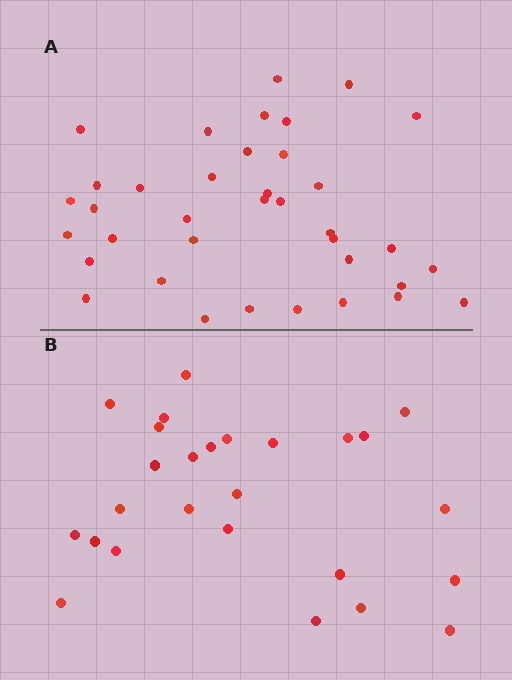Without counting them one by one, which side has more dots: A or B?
Region A (the top region) has more dots.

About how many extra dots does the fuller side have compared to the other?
Region A has roughly 12 or so more dots than region B.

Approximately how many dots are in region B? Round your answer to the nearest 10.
About 30 dots. (The exact count is 26, which rounds to 30.)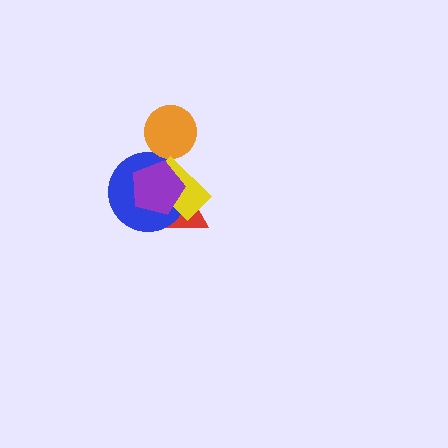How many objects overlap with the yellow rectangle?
3 objects overlap with the yellow rectangle.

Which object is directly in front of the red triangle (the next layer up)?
The blue circle is directly in front of the red triangle.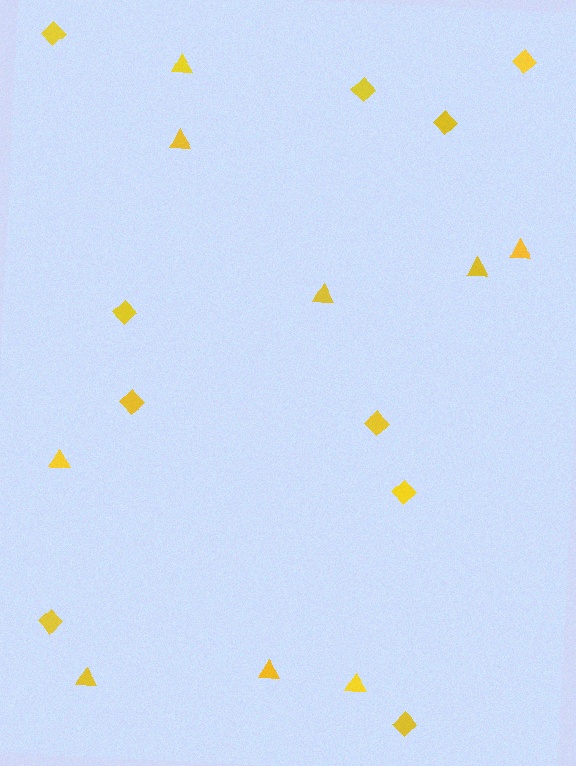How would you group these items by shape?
There are 2 groups: one group of triangles (9) and one group of diamonds (10).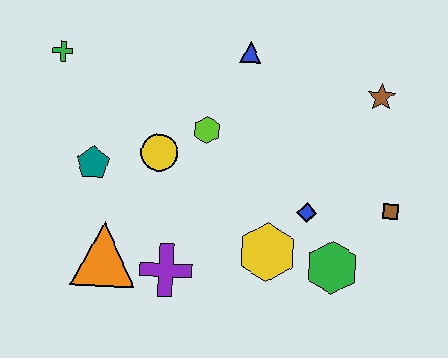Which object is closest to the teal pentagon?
The yellow circle is closest to the teal pentagon.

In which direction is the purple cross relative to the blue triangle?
The purple cross is below the blue triangle.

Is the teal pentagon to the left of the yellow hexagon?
Yes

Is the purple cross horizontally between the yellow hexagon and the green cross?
Yes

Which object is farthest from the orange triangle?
The brown star is farthest from the orange triangle.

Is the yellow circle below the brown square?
No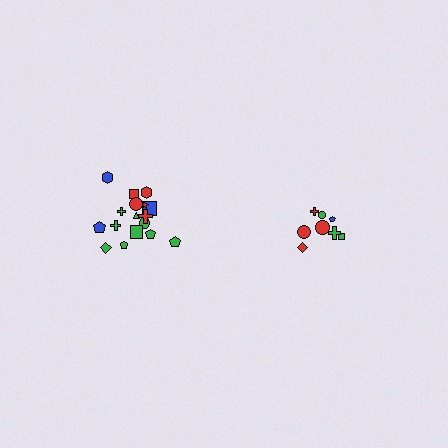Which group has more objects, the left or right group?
The left group.